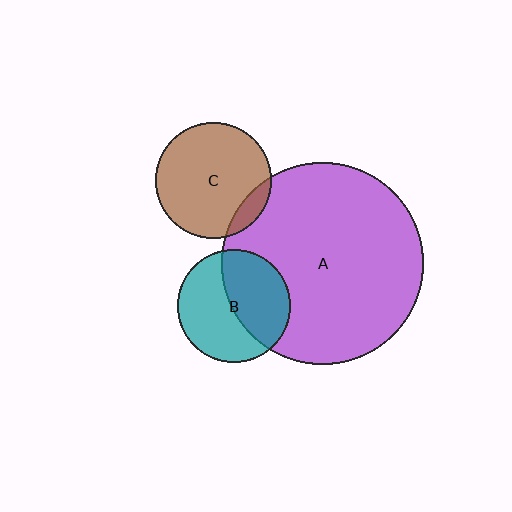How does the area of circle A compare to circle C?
Approximately 3.1 times.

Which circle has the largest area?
Circle A (purple).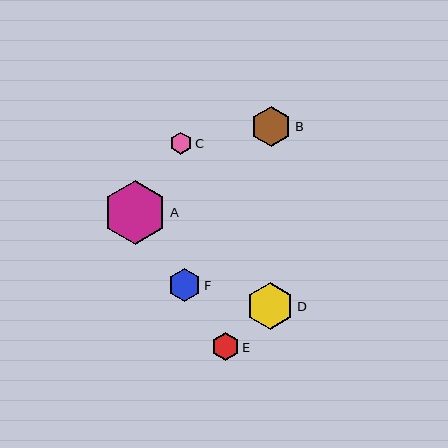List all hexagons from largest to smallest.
From largest to smallest: A, D, B, F, E, C.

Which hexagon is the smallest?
Hexagon C is the smallest with a size of approximately 22 pixels.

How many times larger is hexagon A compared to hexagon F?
Hexagon A is approximately 2.0 times the size of hexagon F.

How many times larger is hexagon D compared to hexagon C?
Hexagon D is approximately 2.2 times the size of hexagon C.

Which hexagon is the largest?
Hexagon A is the largest with a size of approximately 64 pixels.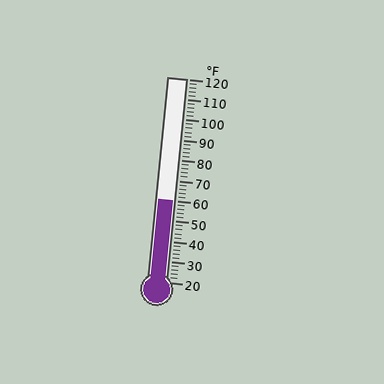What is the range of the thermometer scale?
The thermometer scale ranges from 20°F to 120°F.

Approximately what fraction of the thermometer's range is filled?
The thermometer is filled to approximately 40% of its range.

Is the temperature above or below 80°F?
The temperature is below 80°F.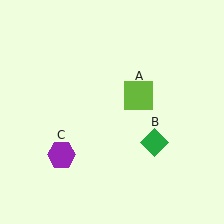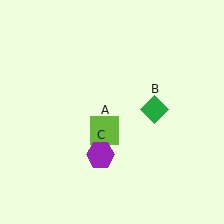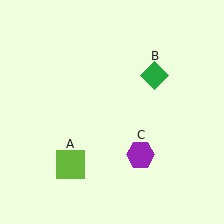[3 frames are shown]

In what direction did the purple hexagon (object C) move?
The purple hexagon (object C) moved right.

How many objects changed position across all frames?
3 objects changed position: lime square (object A), green diamond (object B), purple hexagon (object C).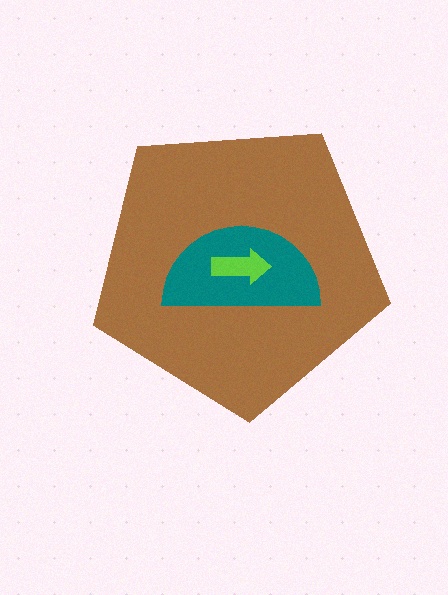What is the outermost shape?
The brown pentagon.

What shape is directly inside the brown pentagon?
The teal semicircle.